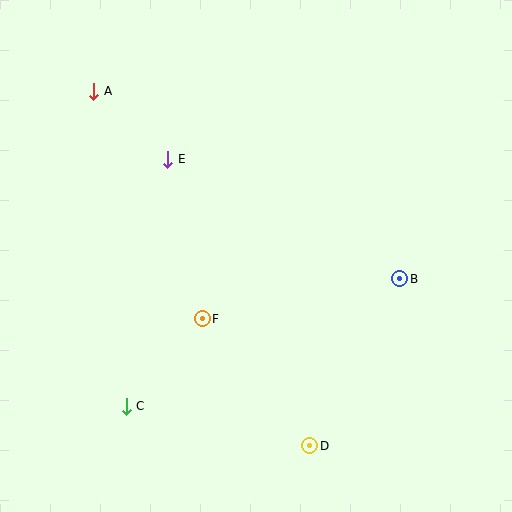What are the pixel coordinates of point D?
Point D is at (310, 446).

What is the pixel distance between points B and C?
The distance between B and C is 302 pixels.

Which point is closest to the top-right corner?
Point B is closest to the top-right corner.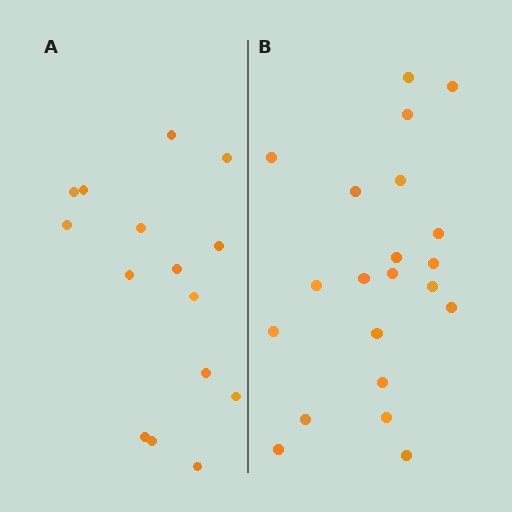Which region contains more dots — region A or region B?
Region B (the right region) has more dots.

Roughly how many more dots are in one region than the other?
Region B has about 6 more dots than region A.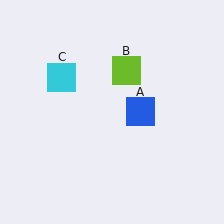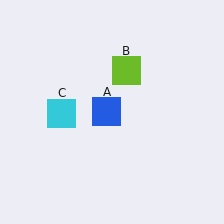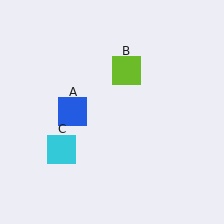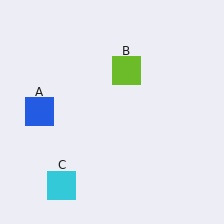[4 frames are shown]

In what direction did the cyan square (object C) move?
The cyan square (object C) moved down.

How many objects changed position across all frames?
2 objects changed position: blue square (object A), cyan square (object C).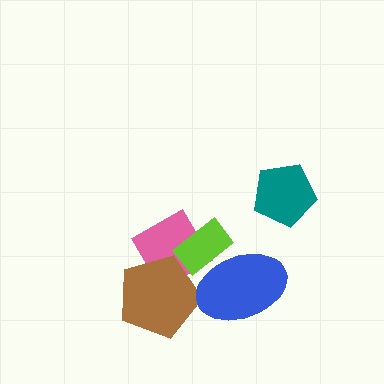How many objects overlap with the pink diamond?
3 objects overlap with the pink diamond.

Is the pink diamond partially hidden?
Yes, it is partially covered by another shape.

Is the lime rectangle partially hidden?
Yes, it is partially covered by another shape.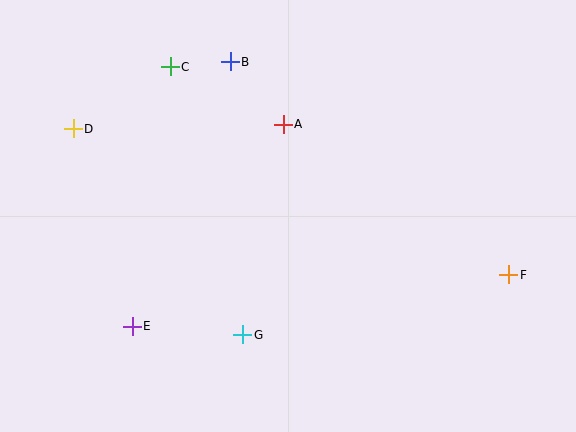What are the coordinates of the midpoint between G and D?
The midpoint between G and D is at (158, 232).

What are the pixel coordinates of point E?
Point E is at (132, 326).